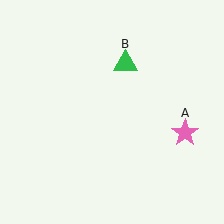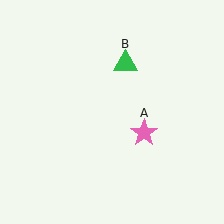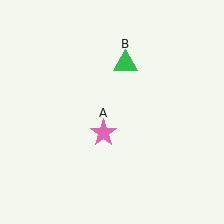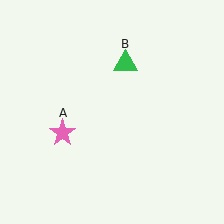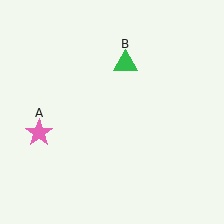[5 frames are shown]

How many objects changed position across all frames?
1 object changed position: pink star (object A).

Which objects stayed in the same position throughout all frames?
Green triangle (object B) remained stationary.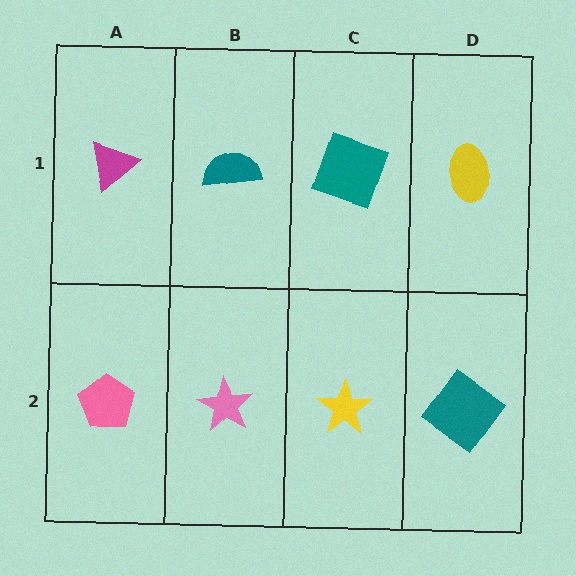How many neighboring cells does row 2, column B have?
3.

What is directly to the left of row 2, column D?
A yellow star.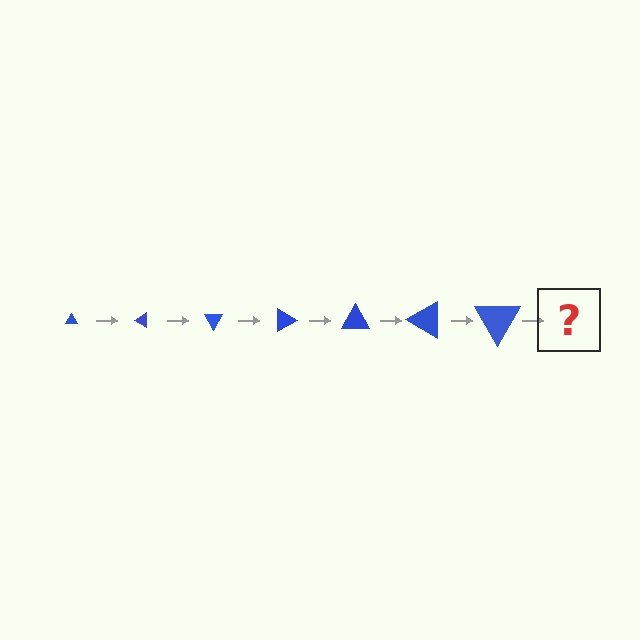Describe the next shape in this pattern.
It should be a triangle, larger than the previous one and rotated 210 degrees from the start.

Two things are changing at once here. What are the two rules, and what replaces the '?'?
The two rules are that the triangle grows larger each step and it rotates 30 degrees each step. The '?' should be a triangle, larger than the previous one and rotated 210 degrees from the start.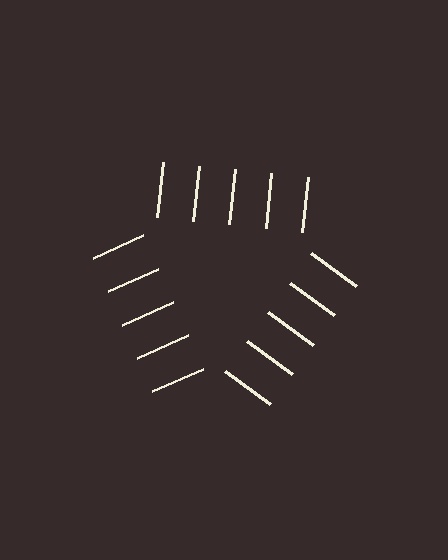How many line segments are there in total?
15 — 5 along each of the 3 edges.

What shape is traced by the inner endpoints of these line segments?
An illusory triangle — the line segments terminate on its edges but no continuous stroke is drawn.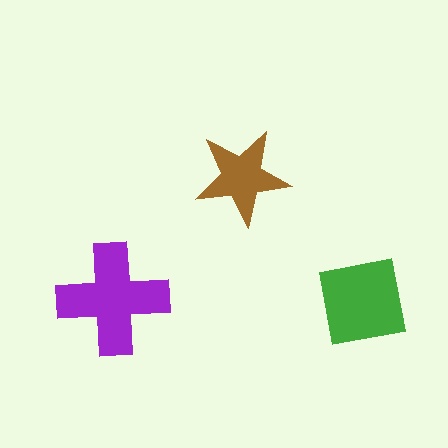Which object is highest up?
The brown star is topmost.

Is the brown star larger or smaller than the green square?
Smaller.